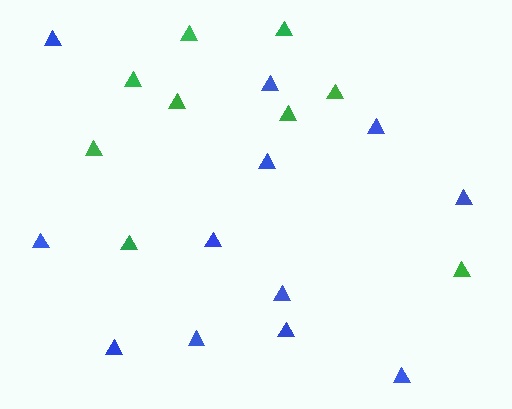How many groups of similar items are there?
There are 2 groups: one group of green triangles (9) and one group of blue triangles (12).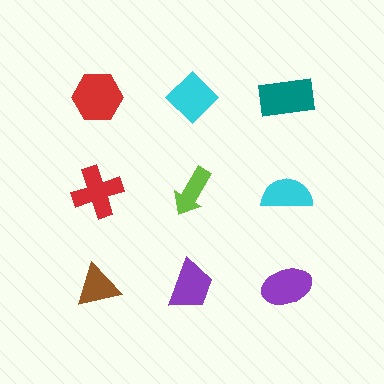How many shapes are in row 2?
3 shapes.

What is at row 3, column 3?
A purple ellipse.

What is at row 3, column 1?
A brown triangle.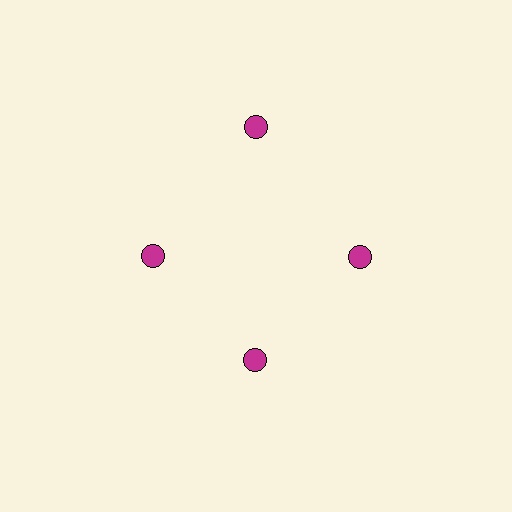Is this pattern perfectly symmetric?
No. The 4 magenta circles are arranged in a ring, but one element near the 12 o'clock position is pushed outward from the center, breaking the 4-fold rotational symmetry.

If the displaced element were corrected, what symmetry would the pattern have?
It would have 4-fold rotational symmetry — the pattern would map onto itself every 90 degrees.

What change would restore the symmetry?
The symmetry would be restored by moving it inward, back onto the ring so that all 4 circles sit at equal angles and equal distance from the center.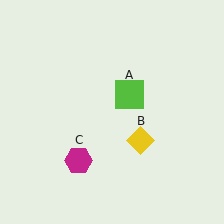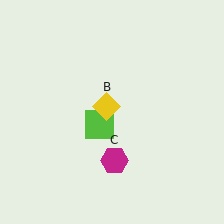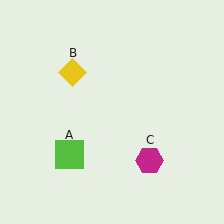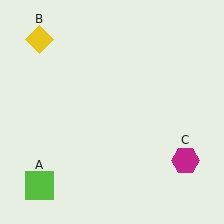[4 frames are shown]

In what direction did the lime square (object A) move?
The lime square (object A) moved down and to the left.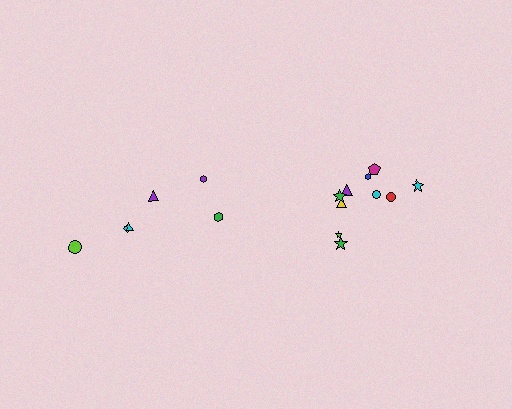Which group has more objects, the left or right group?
The right group.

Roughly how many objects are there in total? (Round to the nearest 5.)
Roughly 15 objects in total.